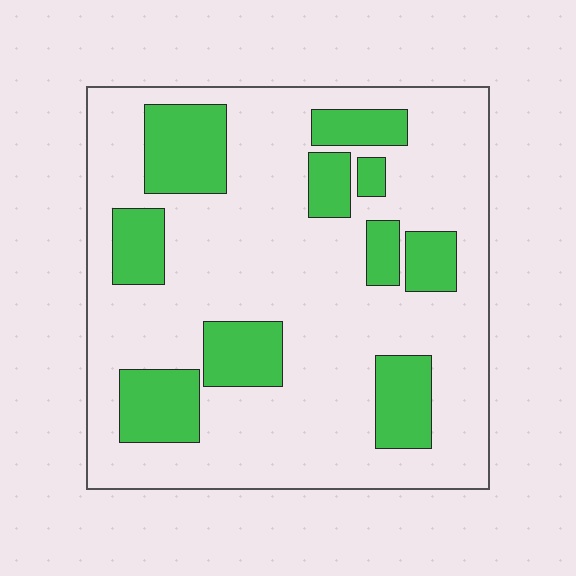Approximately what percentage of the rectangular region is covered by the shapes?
Approximately 25%.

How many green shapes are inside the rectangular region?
10.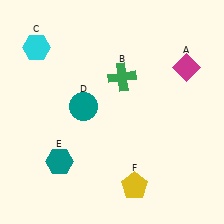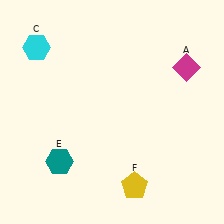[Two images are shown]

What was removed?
The teal circle (D), the green cross (B) were removed in Image 2.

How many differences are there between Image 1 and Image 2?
There are 2 differences between the two images.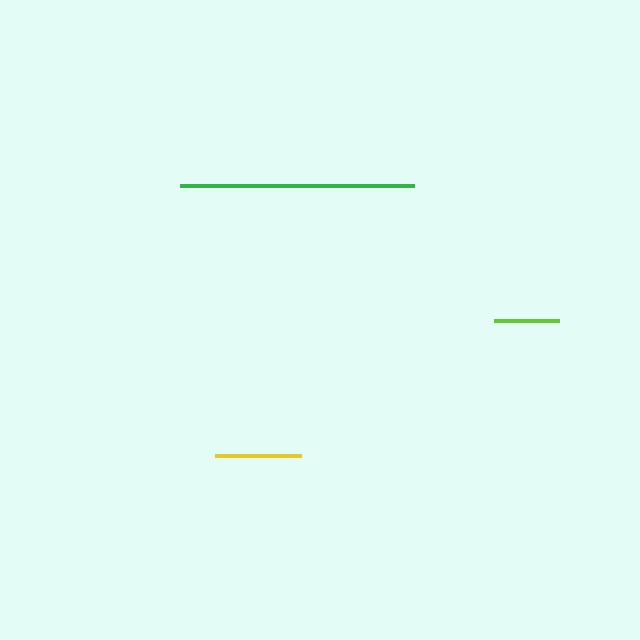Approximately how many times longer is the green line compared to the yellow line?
The green line is approximately 2.7 times the length of the yellow line.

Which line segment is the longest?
The green line is the longest at approximately 235 pixels.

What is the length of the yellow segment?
The yellow segment is approximately 87 pixels long.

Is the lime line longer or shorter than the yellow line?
The yellow line is longer than the lime line.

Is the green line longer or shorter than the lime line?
The green line is longer than the lime line.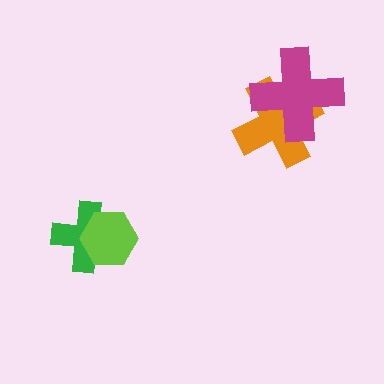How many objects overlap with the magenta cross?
1 object overlaps with the magenta cross.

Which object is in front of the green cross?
The lime hexagon is in front of the green cross.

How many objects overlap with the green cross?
1 object overlaps with the green cross.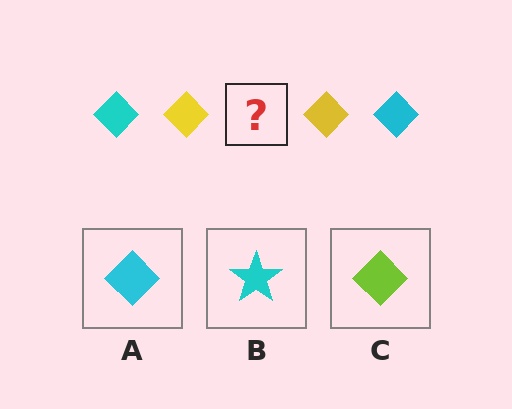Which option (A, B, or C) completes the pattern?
A.